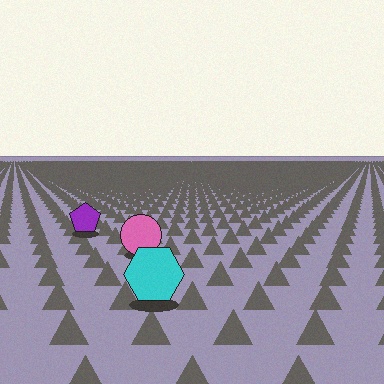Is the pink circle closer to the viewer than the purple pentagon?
Yes. The pink circle is closer — you can tell from the texture gradient: the ground texture is coarser near it.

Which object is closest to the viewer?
The cyan hexagon is closest. The texture marks near it are larger and more spread out.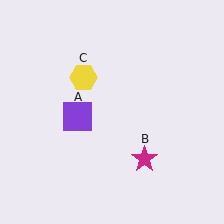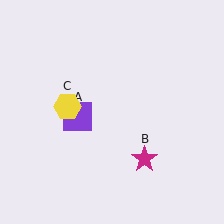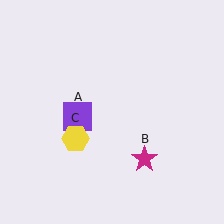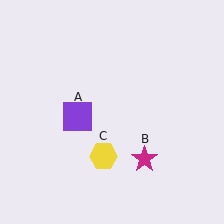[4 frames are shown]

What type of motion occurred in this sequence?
The yellow hexagon (object C) rotated counterclockwise around the center of the scene.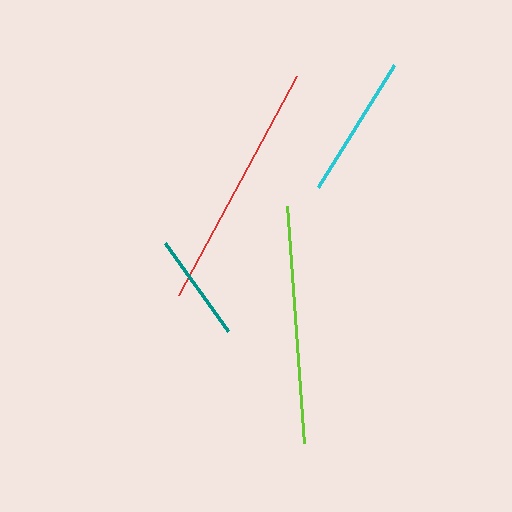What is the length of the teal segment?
The teal segment is approximately 108 pixels long.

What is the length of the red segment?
The red segment is approximately 248 pixels long.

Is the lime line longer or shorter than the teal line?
The lime line is longer than the teal line.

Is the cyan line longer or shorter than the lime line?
The lime line is longer than the cyan line.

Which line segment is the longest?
The red line is the longest at approximately 248 pixels.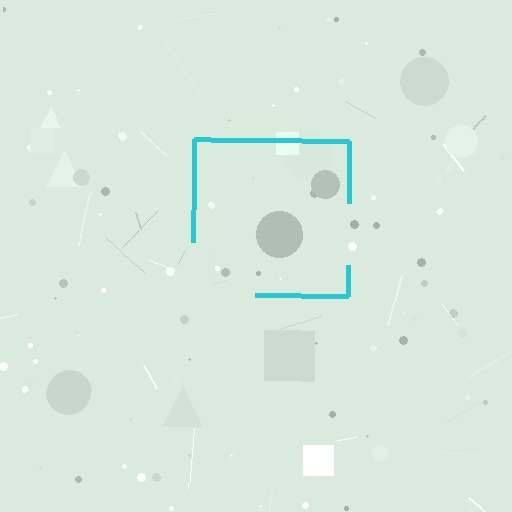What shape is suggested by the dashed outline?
The dashed outline suggests a square.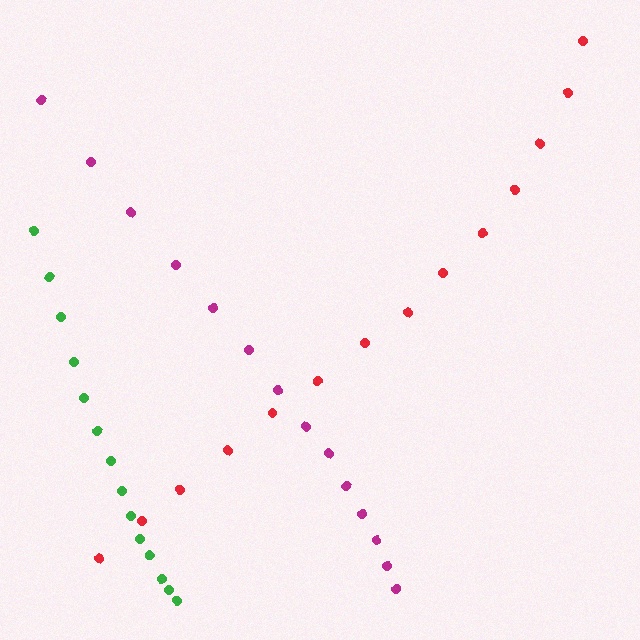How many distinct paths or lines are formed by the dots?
There are 3 distinct paths.